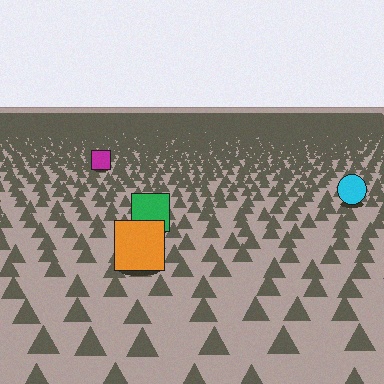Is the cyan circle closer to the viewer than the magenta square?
Yes. The cyan circle is closer — you can tell from the texture gradient: the ground texture is coarser near it.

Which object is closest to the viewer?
The orange square is closest. The texture marks near it are larger and more spread out.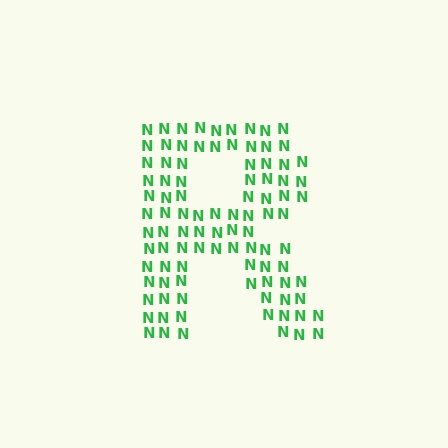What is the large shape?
The large shape is the letter R.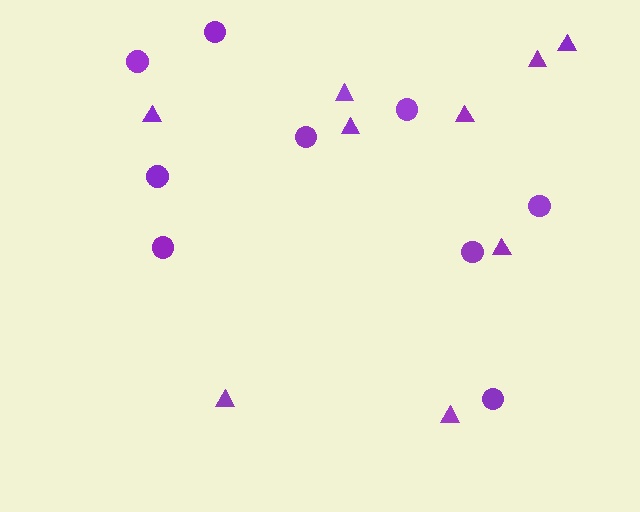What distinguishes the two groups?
There are 2 groups: one group of circles (9) and one group of triangles (9).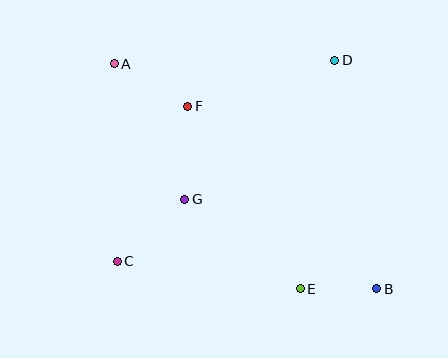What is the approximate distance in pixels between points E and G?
The distance between E and G is approximately 146 pixels.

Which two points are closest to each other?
Points B and E are closest to each other.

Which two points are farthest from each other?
Points A and B are farthest from each other.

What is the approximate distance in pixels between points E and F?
The distance between E and F is approximately 214 pixels.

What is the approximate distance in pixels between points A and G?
The distance between A and G is approximately 153 pixels.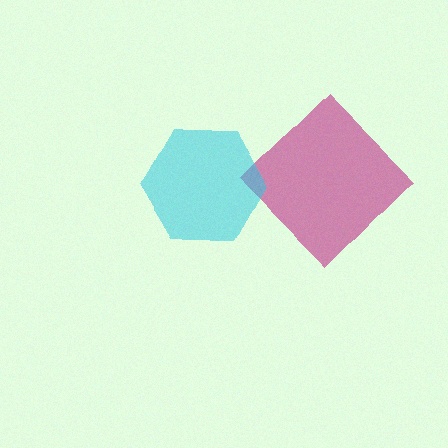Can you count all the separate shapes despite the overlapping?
Yes, there are 2 separate shapes.